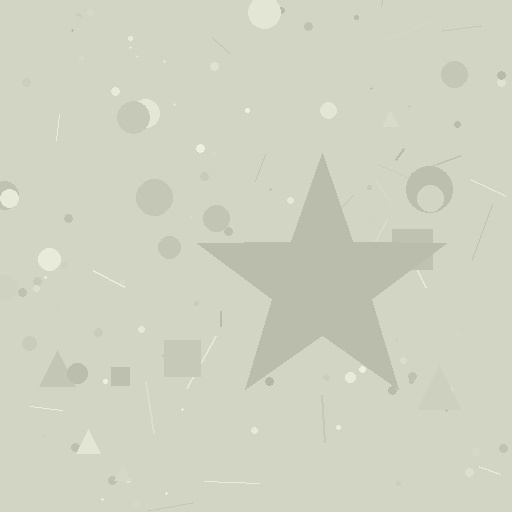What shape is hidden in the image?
A star is hidden in the image.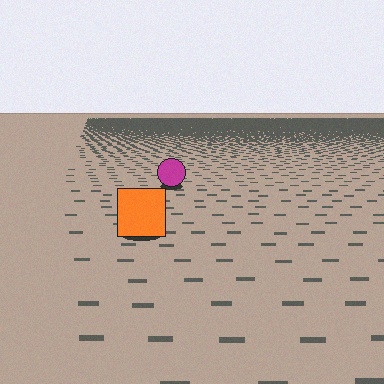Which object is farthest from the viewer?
The magenta circle is farthest from the viewer. It appears smaller and the ground texture around it is denser.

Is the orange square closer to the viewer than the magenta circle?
Yes. The orange square is closer — you can tell from the texture gradient: the ground texture is coarser near it.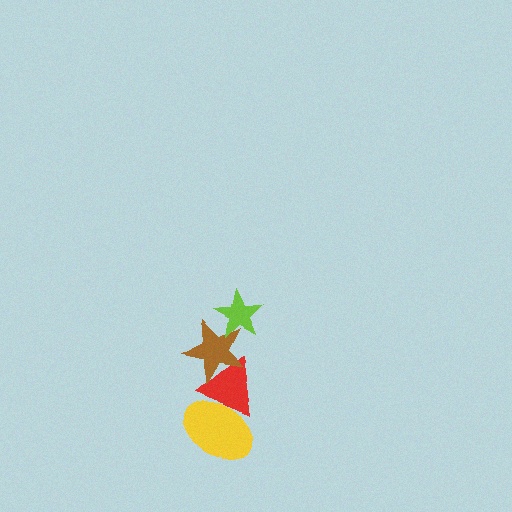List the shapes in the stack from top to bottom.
From top to bottom: the lime star, the brown star, the red triangle, the yellow ellipse.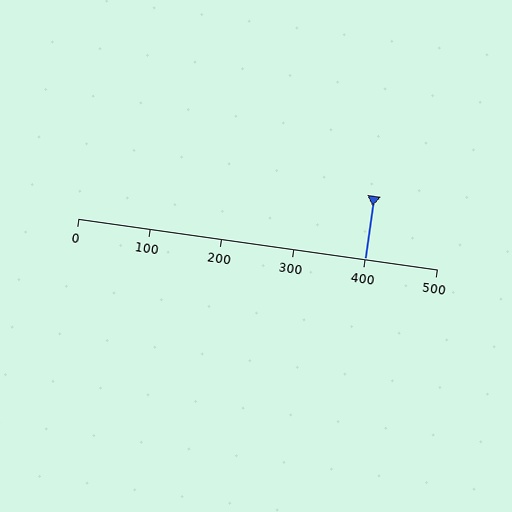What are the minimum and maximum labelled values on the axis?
The axis runs from 0 to 500.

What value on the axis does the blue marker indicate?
The marker indicates approximately 400.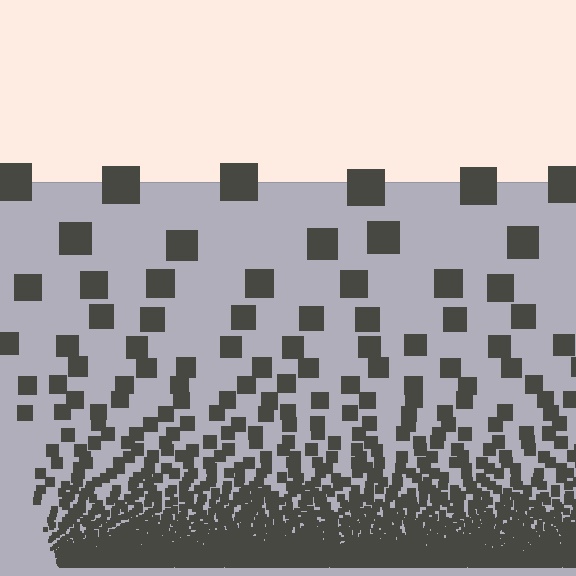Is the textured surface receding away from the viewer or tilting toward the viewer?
The surface appears to tilt toward the viewer. Texture elements get larger and sparser toward the top.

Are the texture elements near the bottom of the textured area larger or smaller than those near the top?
Smaller. The gradient is inverted — elements near the bottom are smaller and denser.